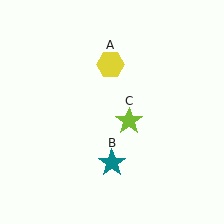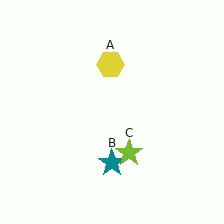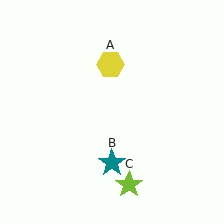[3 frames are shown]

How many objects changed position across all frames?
1 object changed position: lime star (object C).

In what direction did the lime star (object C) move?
The lime star (object C) moved down.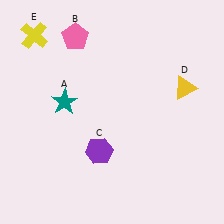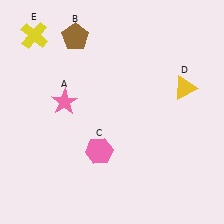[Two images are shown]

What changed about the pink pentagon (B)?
In Image 1, B is pink. In Image 2, it changed to brown.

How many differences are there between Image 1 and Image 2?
There are 3 differences between the two images.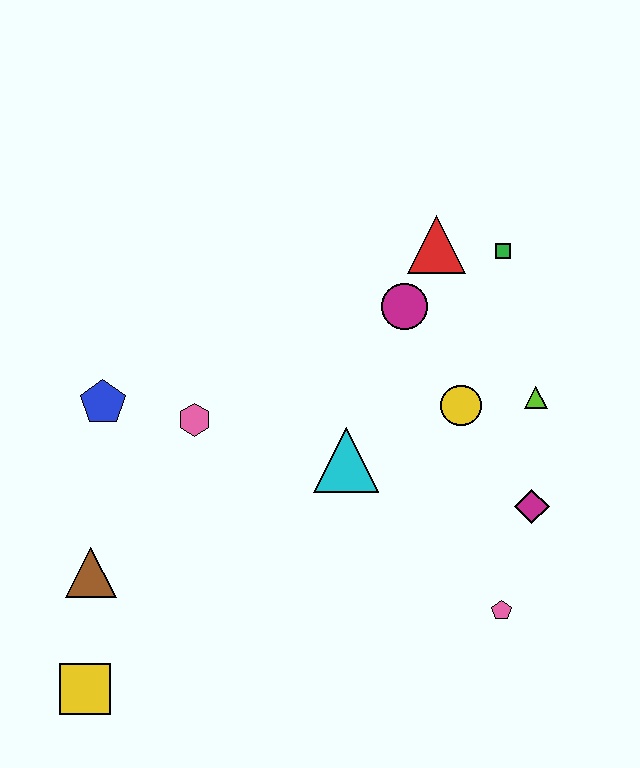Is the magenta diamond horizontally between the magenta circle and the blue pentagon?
No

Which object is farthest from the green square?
The yellow square is farthest from the green square.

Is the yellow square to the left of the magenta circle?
Yes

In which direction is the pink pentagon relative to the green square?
The pink pentagon is below the green square.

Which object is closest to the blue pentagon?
The pink hexagon is closest to the blue pentagon.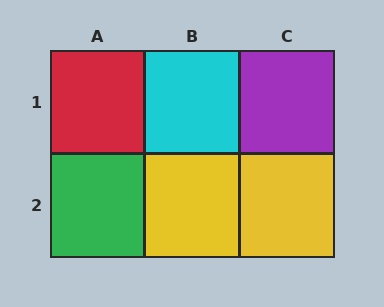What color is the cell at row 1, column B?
Cyan.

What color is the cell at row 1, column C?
Purple.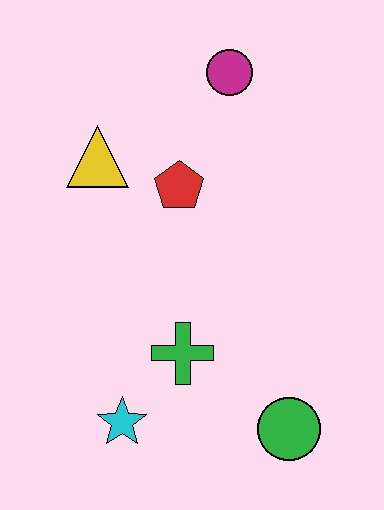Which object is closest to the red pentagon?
The yellow triangle is closest to the red pentagon.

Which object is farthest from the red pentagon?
The green circle is farthest from the red pentagon.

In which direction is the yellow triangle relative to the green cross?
The yellow triangle is above the green cross.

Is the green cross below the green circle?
No